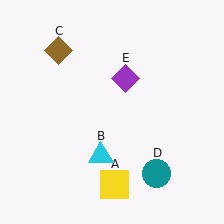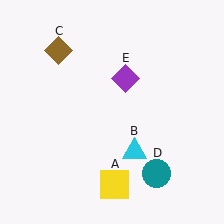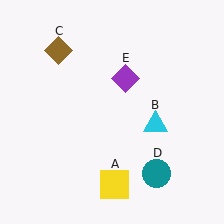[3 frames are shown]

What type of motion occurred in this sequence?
The cyan triangle (object B) rotated counterclockwise around the center of the scene.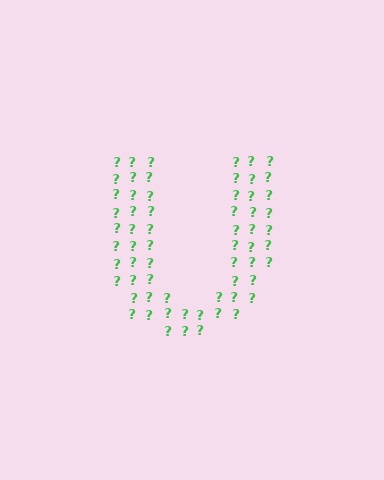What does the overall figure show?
The overall figure shows the letter U.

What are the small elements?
The small elements are question marks.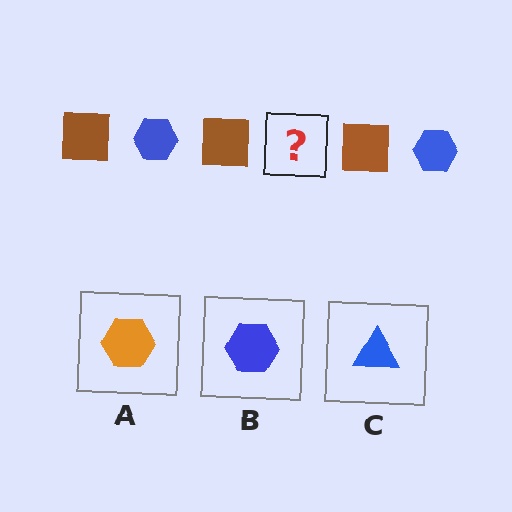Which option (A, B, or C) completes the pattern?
B.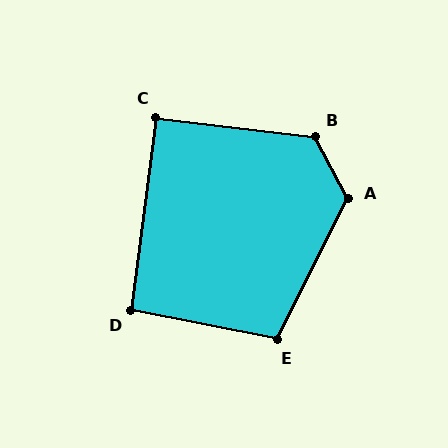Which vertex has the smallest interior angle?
C, at approximately 90 degrees.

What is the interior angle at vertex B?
Approximately 124 degrees (obtuse).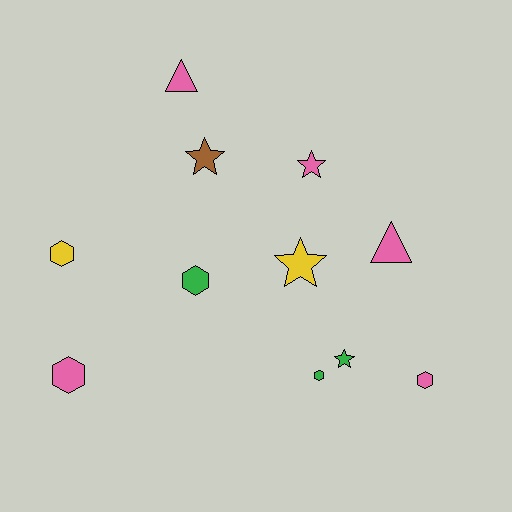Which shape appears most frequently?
Hexagon, with 5 objects.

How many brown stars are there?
There is 1 brown star.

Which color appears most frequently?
Pink, with 5 objects.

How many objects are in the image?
There are 11 objects.